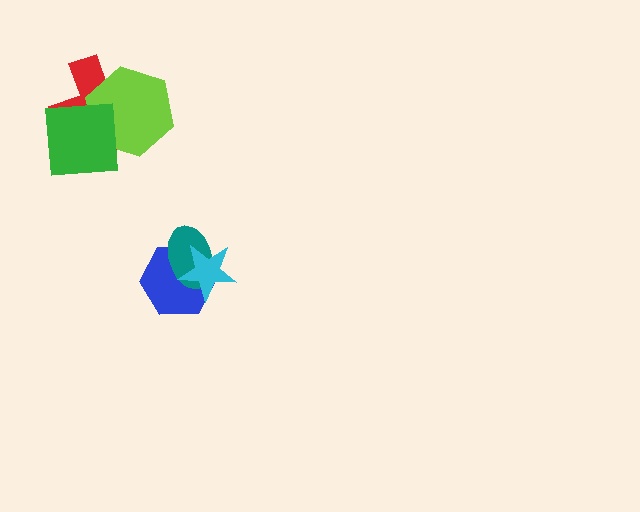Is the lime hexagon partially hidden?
Yes, it is partially covered by another shape.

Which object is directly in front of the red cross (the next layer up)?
The lime hexagon is directly in front of the red cross.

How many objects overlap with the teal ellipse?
2 objects overlap with the teal ellipse.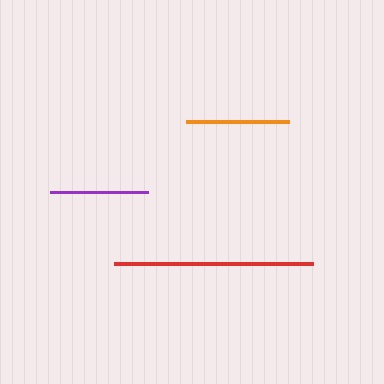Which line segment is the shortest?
The purple line is the shortest at approximately 98 pixels.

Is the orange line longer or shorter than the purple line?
The orange line is longer than the purple line.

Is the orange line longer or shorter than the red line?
The red line is longer than the orange line.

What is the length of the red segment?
The red segment is approximately 199 pixels long.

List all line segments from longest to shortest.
From longest to shortest: red, orange, purple.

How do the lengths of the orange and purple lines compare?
The orange and purple lines are approximately the same length.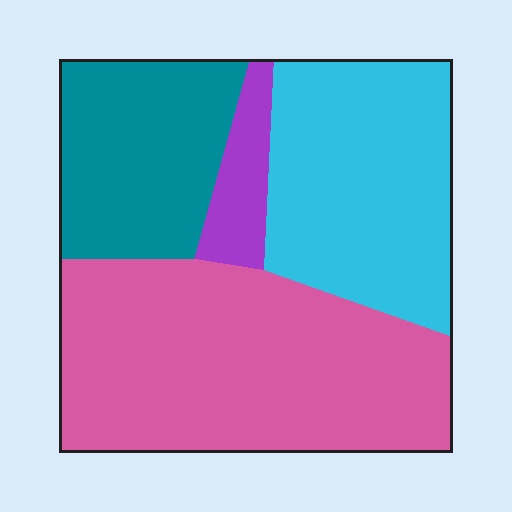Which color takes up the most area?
Pink, at roughly 45%.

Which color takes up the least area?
Purple, at roughly 5%.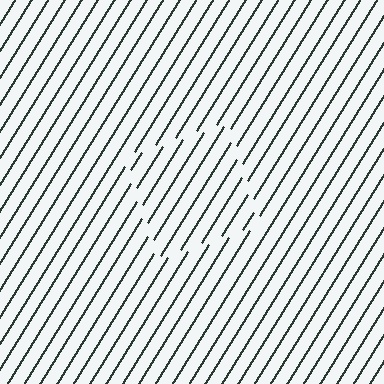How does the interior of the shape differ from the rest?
The interior of the shape contains the same grating, shifted by half a period — the contour is defined by the phase discontinuity where line-ends from the inner and outer gratings abut.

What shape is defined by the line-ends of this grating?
An illusory square. The interior of the shape contains the same grating, shifted by half a period — the contour is defined by the phase discontinuity where line-ends from the inner and outer gratings abut.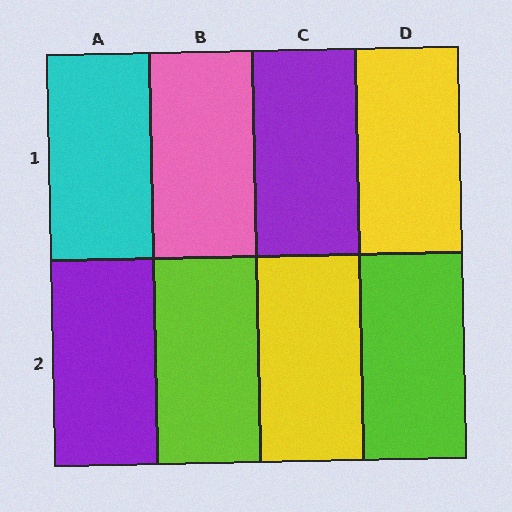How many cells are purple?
2 cells are purple.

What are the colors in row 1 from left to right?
Cyan, pink, purple, yellow.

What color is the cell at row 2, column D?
Lime.